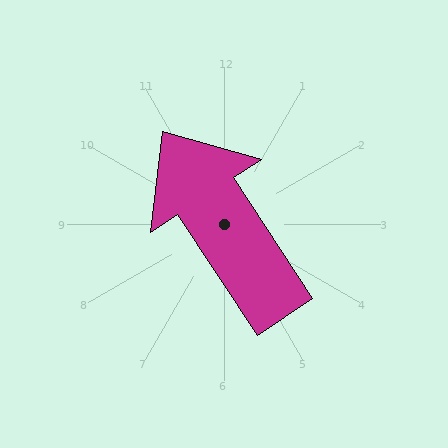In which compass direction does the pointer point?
Northwest.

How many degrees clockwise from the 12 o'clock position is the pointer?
Approximately 327 degrees.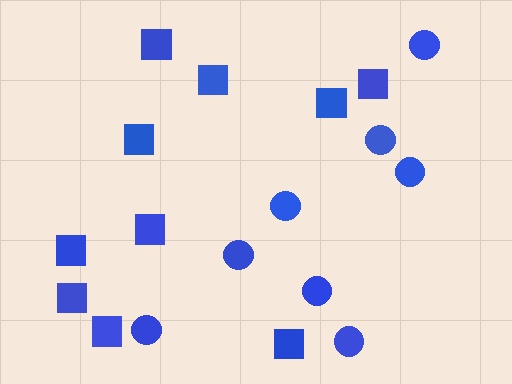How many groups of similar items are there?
There are 2 groups: one group of squares (10) and one group of circles (8).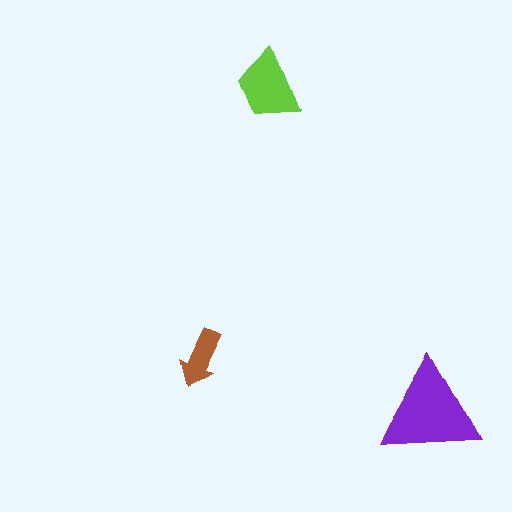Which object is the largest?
The purple triangle.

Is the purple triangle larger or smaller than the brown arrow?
Larger.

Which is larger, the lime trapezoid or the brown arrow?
The lime trapezoid.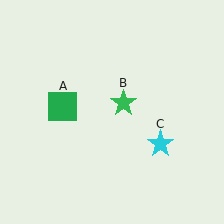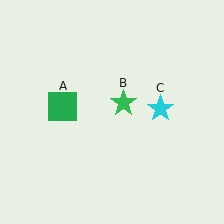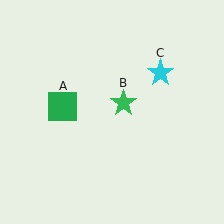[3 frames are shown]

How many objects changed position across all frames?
1 object changed position: cyan star (object C).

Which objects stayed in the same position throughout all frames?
Green square (object A) and green star (object B) remained stationary.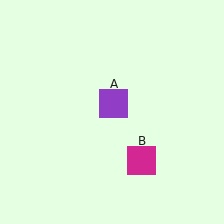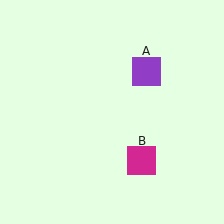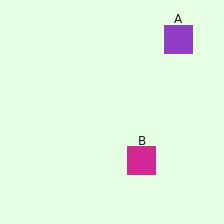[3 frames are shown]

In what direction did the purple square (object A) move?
The purple square (object A) moved up and to the right.